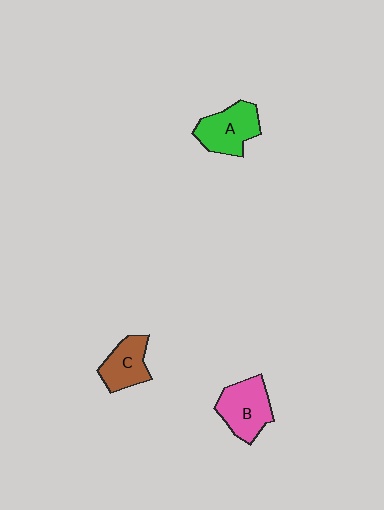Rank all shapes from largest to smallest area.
From largest to smallest: B (pink), A (green), C (brown).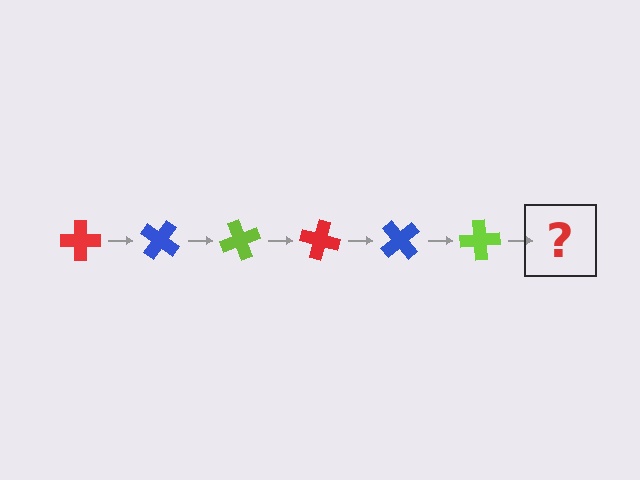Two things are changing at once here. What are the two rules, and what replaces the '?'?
The two rules are that it rotates 35 degrees each step and the color cycles through red, blue, and lime. The '?' should be a red cross, rotated 210 degrees from the start.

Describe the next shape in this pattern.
It should be a red cross, rotated 210 degrees from the start.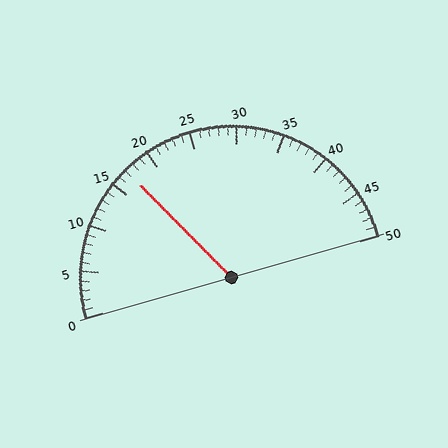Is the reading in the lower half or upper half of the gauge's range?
The reading is in the lower half of the range (0 to 50).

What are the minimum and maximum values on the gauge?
The gauge ranges from 0 to 50.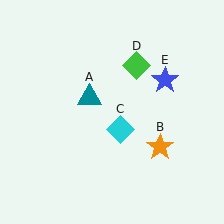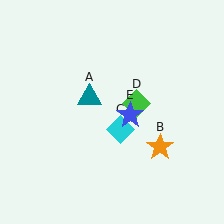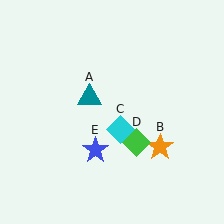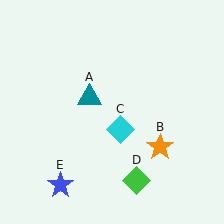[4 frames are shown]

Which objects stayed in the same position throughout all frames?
Teal triangle (object A) and orange star (object B) and cyan diamond (object C) remained stationary.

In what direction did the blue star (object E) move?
The blue star (object E) moved down and to the left.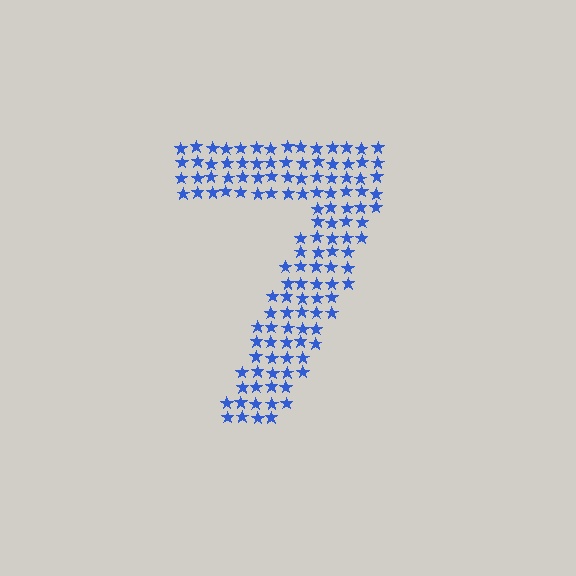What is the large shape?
The large shape is the digit 7.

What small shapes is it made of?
It is made of small stars.